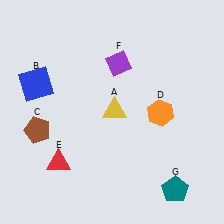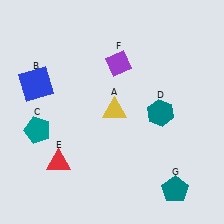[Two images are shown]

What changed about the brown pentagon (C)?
In Image 1, C is brown. In Image 2, it changed to teal.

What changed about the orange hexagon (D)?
In Image 1, D is orange. In Image 2, it changed to teal.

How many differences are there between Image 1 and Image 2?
There are 2 differences between the two images.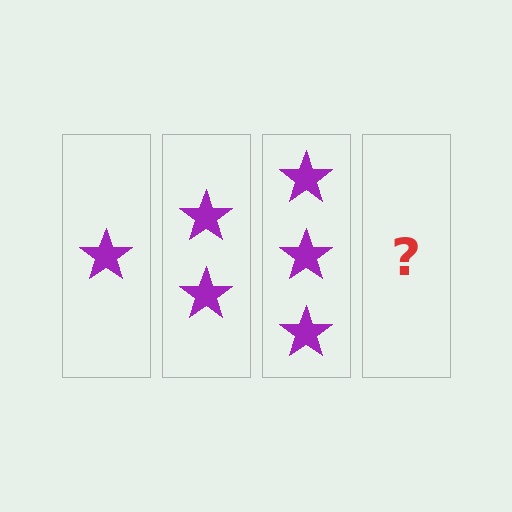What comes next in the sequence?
The next element should be 4 stars.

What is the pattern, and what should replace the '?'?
The pattern is that each step adds one more star. The '?' should be 4 stars.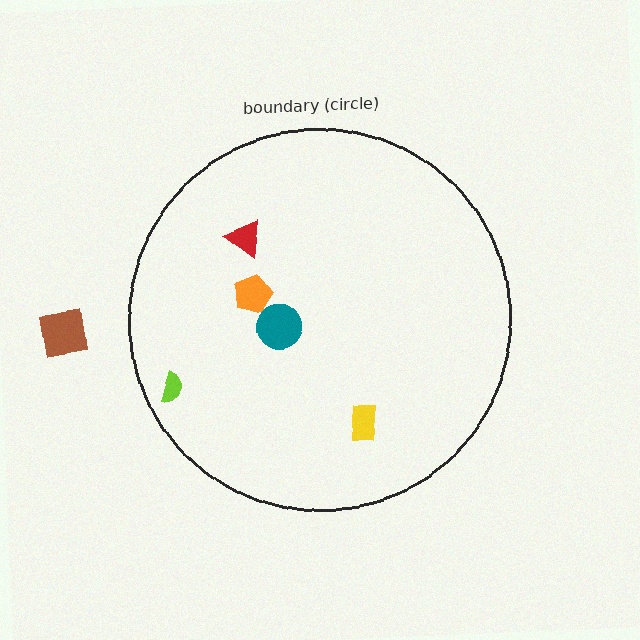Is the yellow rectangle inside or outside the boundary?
Inside.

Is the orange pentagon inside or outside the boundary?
Inside.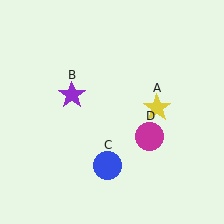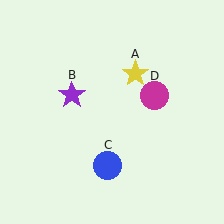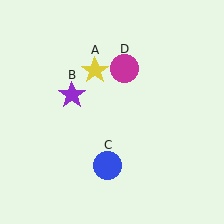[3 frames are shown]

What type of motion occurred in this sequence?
The yellow star (object A), magenta circle (object D) rotated counterclockwise around the center of the scene.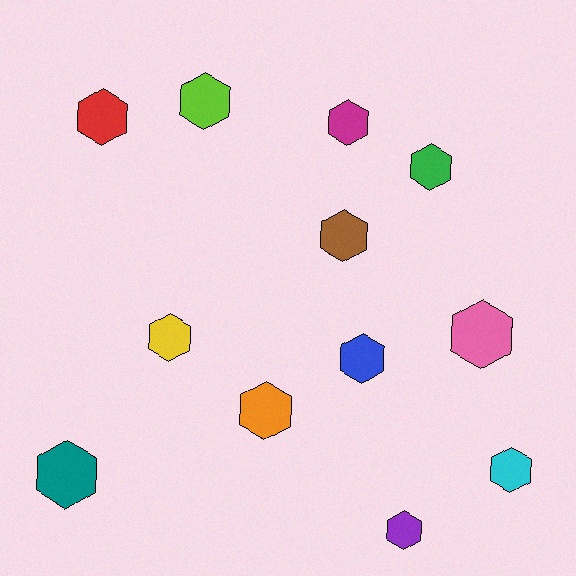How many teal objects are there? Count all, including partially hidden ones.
There is 1 teal object.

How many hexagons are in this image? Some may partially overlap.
There are 12 hexagons.